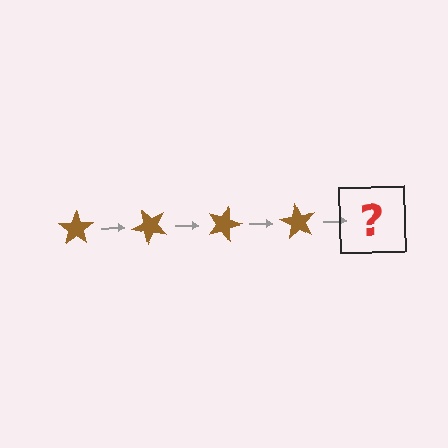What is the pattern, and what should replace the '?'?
The pattern is that the star rotates 45 degrees each step. The '?' should be a brown star rotated 180 degrees.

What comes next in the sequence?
The next element should be a brown star rotated 180 degrees.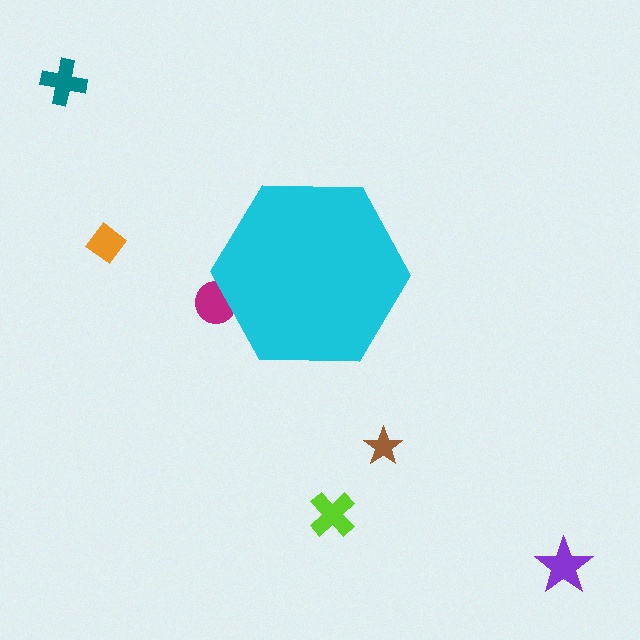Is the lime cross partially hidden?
No, the lime cross is fully visible.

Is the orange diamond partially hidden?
No, the orange diamond is fully visible.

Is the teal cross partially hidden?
No, the teal cross is fully visible.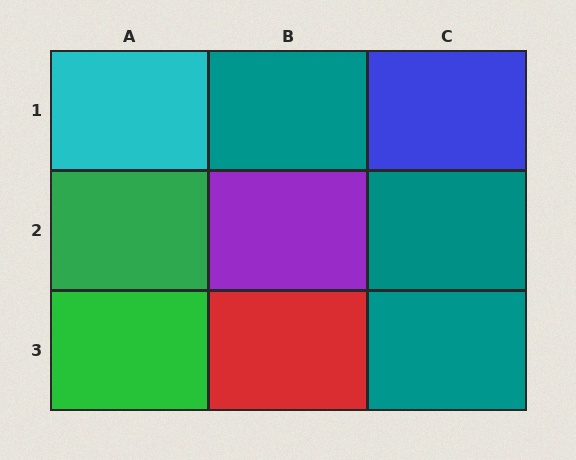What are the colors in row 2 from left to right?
Green, purple, teal.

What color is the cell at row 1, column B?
Teal.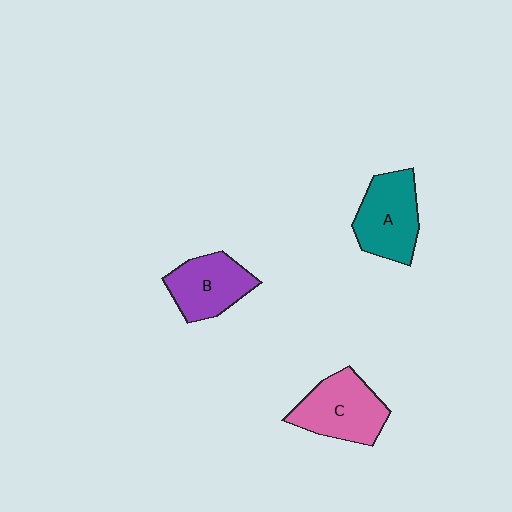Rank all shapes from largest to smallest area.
From largest to smallest: C (pink), A (teal), B (purple).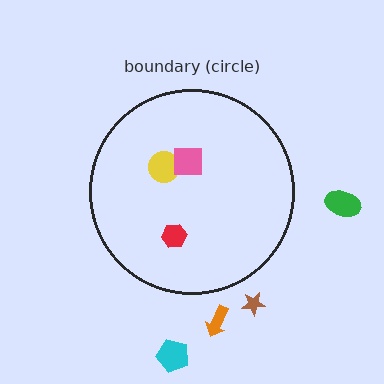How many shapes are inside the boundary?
3 inside, 4 outside.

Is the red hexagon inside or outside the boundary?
Inside.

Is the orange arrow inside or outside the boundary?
Outside.